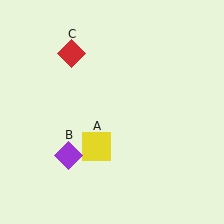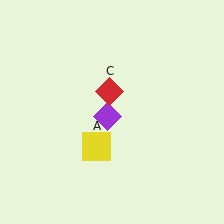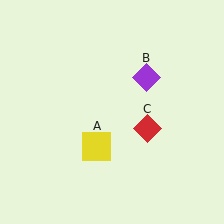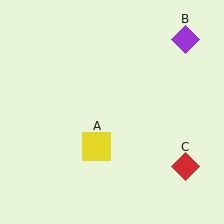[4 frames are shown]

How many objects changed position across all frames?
2 objects changed position: purple diamond (object B), red diamond (object C).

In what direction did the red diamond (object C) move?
The red diamond (object C) moved down and to the right.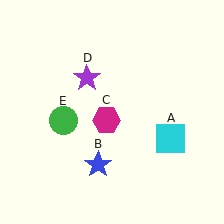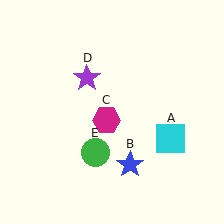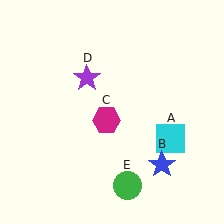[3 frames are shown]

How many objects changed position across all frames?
2 objects changed position: blue star (object B), green circle (object E).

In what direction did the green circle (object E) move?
The green circle (object E) moved down and to the right.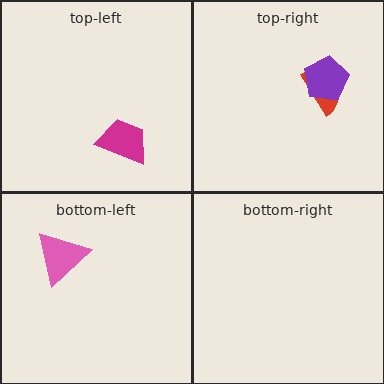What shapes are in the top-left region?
The magenta trapezoid.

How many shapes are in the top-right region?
2.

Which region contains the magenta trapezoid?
The top-left region.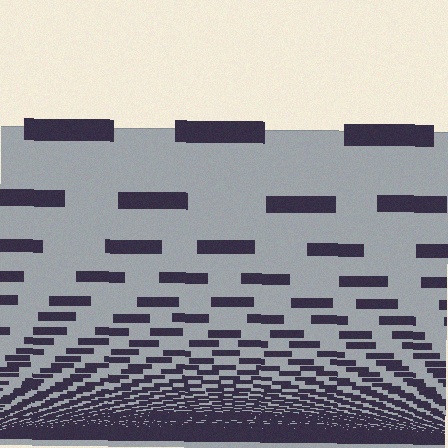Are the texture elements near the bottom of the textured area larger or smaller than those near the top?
Smaller. The gradient is inverted — elements near the bottom are smaller and denser.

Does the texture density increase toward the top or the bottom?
Density increases toward the bottom.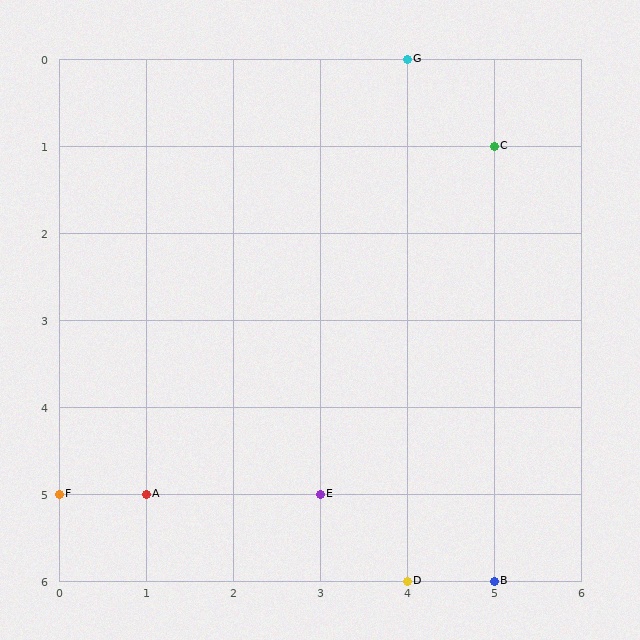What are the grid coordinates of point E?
Point E is at grid coordinates (3, 5).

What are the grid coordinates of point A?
Point A is at grid coordinates (1, 5).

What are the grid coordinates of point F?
Point F is at grid coordinates (0, 5).